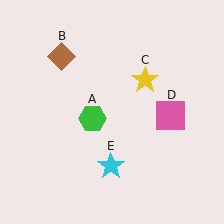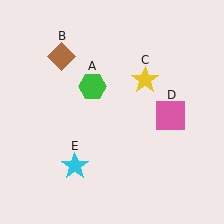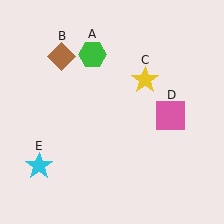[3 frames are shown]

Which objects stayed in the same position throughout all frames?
Brown diamond (object B) and yellow star (object C) and pink square (object D) remained stationary.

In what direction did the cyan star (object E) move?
The cyan star (object E) moved left.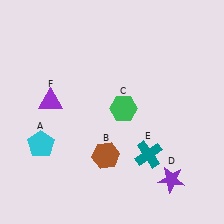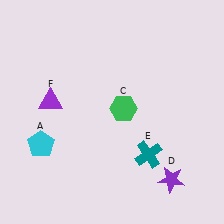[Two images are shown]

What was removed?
The brown hexagon (B) was removed in Image 2.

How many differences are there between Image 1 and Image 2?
There is 1 difference between the two images.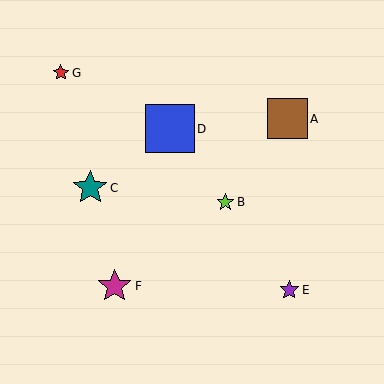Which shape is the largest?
The blue square (labeled D) is the largest.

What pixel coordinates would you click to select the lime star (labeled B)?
Click at (225, 202) to select the lime star B.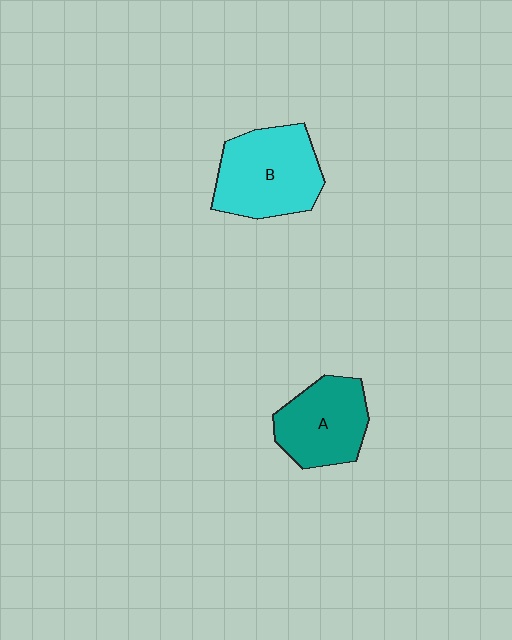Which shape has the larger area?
Shape B (cyan).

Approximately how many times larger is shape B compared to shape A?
Approximately 1.2 times.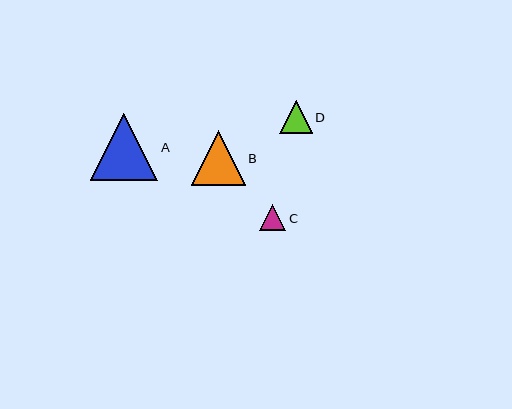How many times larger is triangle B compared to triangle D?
Triangle B is approximately 1.7 times the size of triangle D.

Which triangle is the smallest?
Triangle C is the smallest with a size of approximately 26 pixels.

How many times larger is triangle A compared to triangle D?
Triangle A is approximately 2.1 times the size of triangle D.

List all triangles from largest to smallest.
From largest to smallest: A, B, D, C.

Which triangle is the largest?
Triangle A is the largest with a size of approximately 67 pixels.